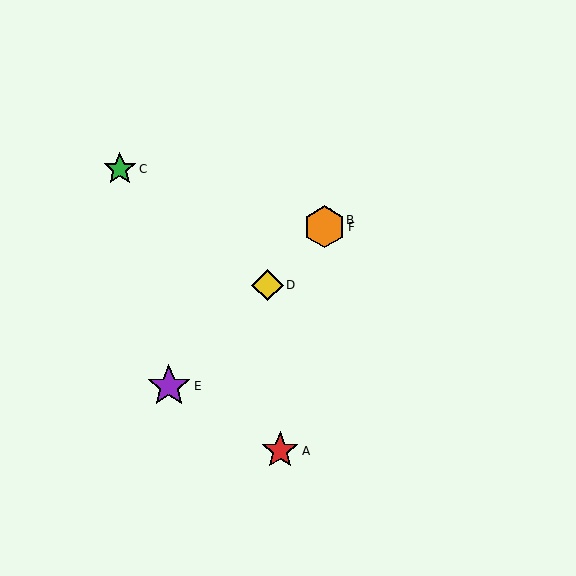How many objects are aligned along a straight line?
4 objects (B, D, E, F) are aligned along a straight line.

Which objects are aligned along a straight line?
Objects B, D, E, F are aligned along a straight line.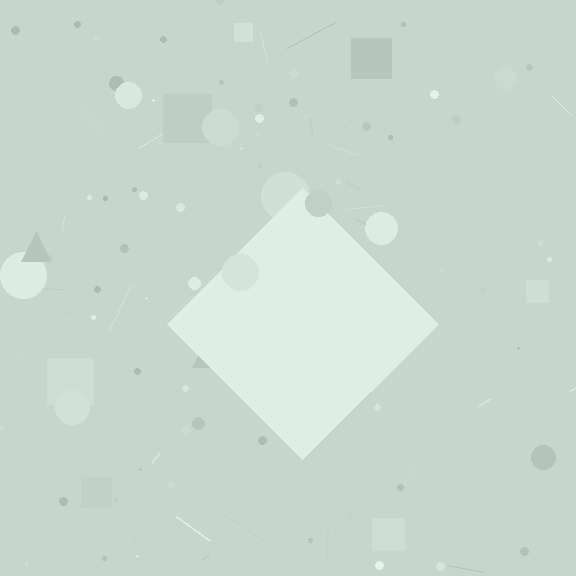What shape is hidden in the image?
A diamond is hidden in the image.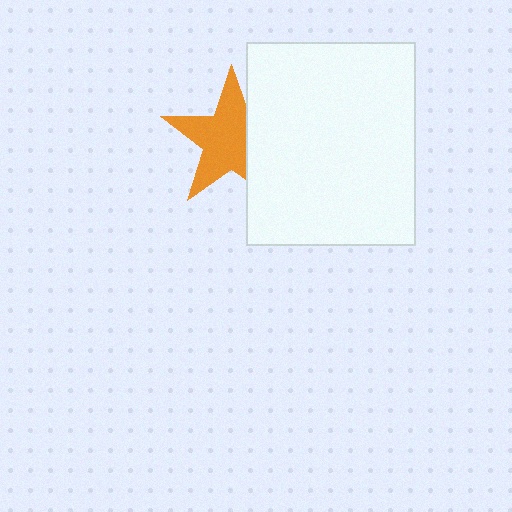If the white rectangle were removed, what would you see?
You would see the complete orange star.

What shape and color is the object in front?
The object in front is a white rectangle.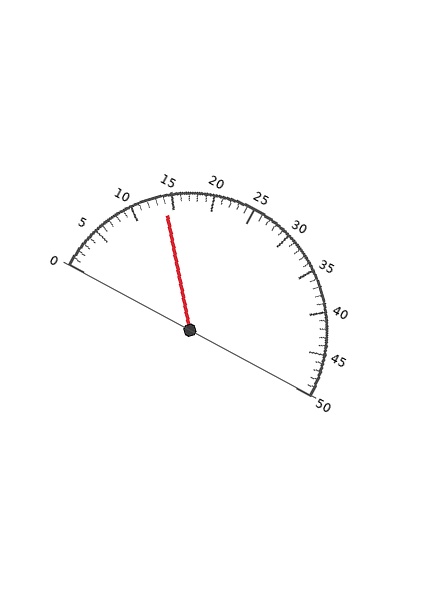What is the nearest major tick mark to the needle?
The nearest major tick mark is 15.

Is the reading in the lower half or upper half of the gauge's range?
The reading is in the lower half of the range (0 to 50).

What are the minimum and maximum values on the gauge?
The gauge ranges from 0 to 50.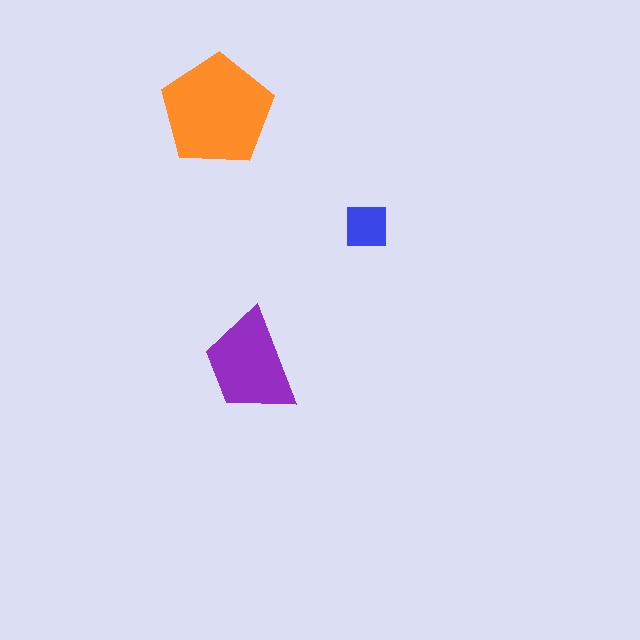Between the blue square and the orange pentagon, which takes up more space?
The orange pentagon.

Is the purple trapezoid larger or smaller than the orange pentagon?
Smaller.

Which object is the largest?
The orange pentagon.